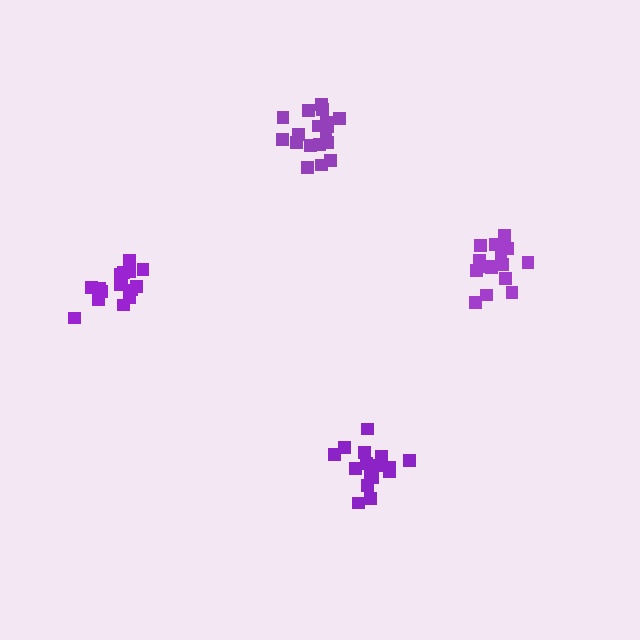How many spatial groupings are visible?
There are 4 spatial groupings.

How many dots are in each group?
Group 1: 18 dots, Group 2: 15 dots, Group 3: 16 dots, Group 4: 16 dots (65 total).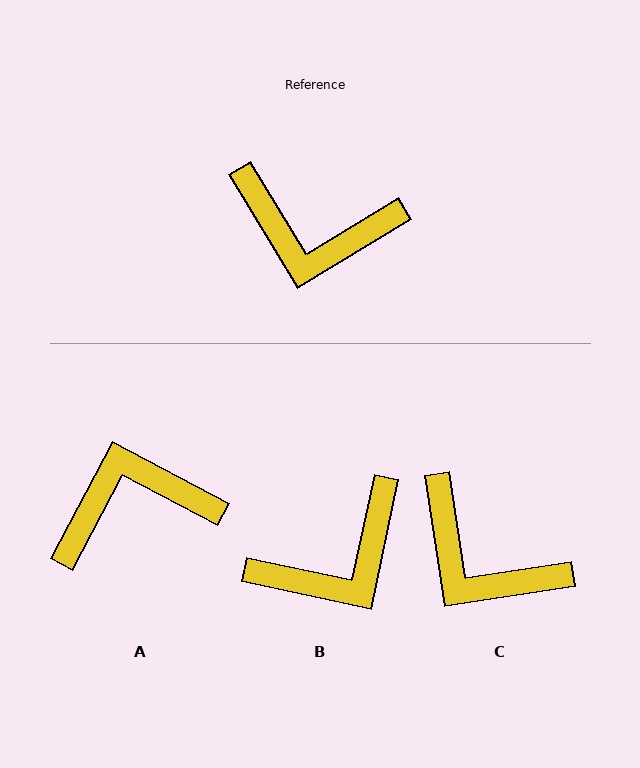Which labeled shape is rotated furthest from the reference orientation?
A, about 149 degrees away.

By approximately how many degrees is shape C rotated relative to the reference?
Approximately 23 degrees clockwise.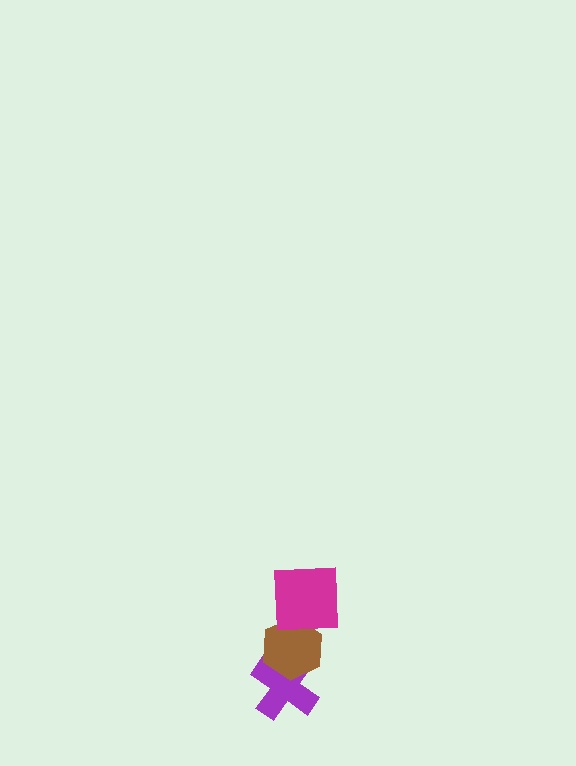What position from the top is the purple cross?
The purple cross is 3rd from the top.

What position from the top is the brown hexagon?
The brown hexagon is 2nd from the top.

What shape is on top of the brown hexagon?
The magenta square is on top of the brown hexagon.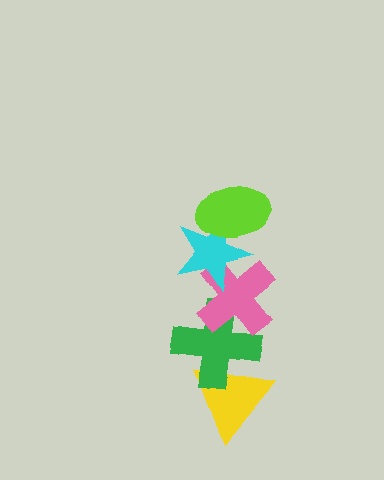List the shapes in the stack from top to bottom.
From top to bottom: the lime ellipse, the cyan star, the pink cross, the green cross, the yellow triangle.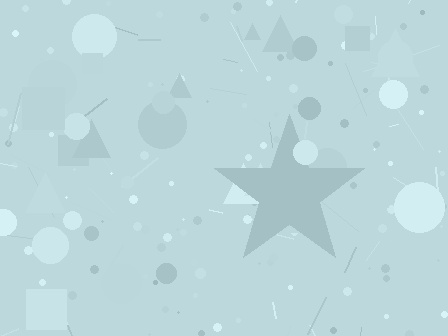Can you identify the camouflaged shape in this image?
The camouflaged shape is a star.